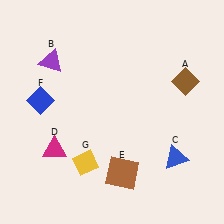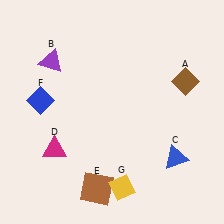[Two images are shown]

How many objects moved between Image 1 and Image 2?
2 objects moved between the two images.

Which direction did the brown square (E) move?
The brown square (E) moved left.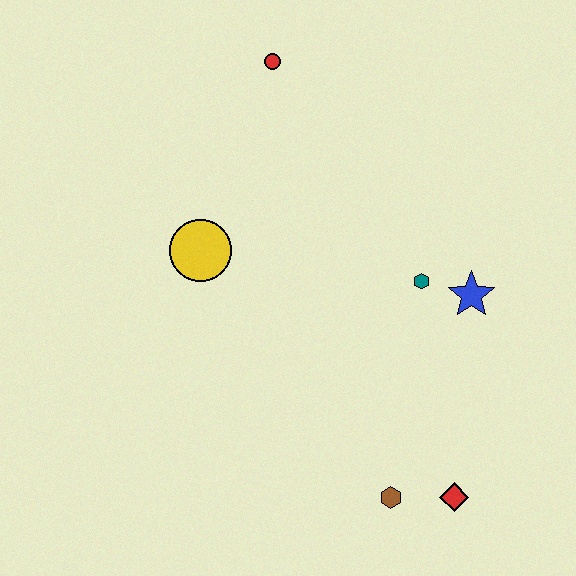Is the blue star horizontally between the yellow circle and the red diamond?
No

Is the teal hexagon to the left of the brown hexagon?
No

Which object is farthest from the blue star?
The red circle is farthest from the blue star.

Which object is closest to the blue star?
The teal hexagon is closest to the blue star.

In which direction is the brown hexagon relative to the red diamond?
The brown hexagon is to the left of the red diamond.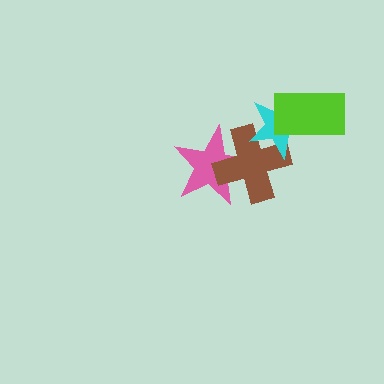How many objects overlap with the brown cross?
2 objects overlap with the brown cross.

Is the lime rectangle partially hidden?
No, no other shape covers it.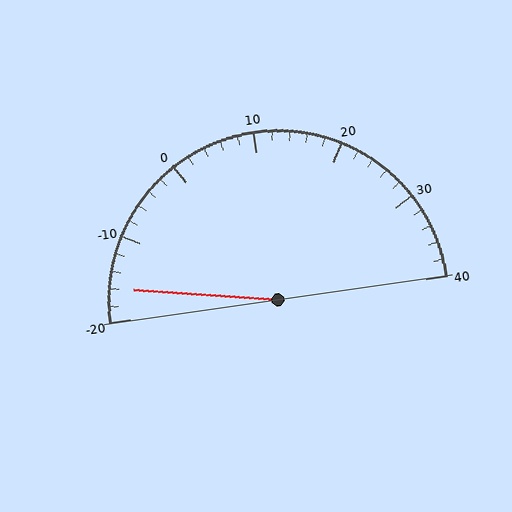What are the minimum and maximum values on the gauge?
The gauge ranges from -20 to 40.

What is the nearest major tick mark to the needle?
The nearest major tick mark is -20.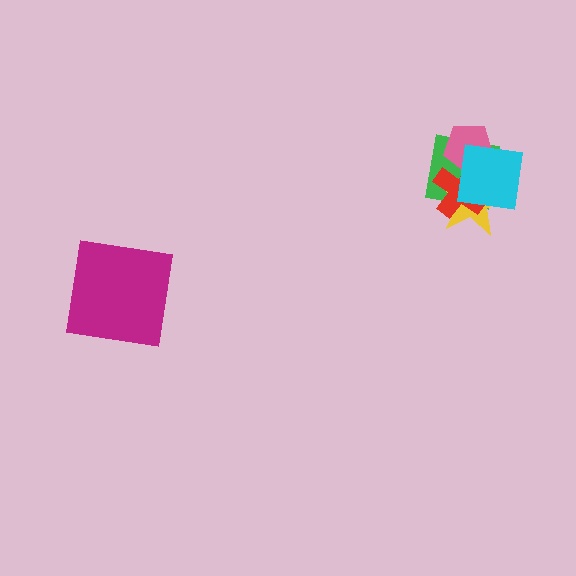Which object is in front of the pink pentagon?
The cyan square is in front of the pink pentagon.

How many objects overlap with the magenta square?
0 objects overlap with the magenta square.